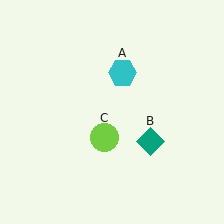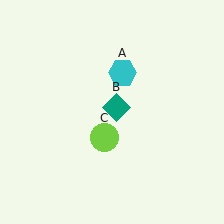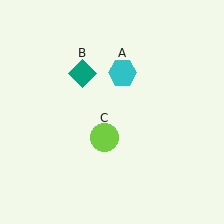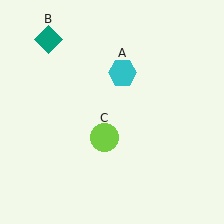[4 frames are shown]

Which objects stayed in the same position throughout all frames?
Cyan hexagon (object A) and lime circle (object C) remained stationary.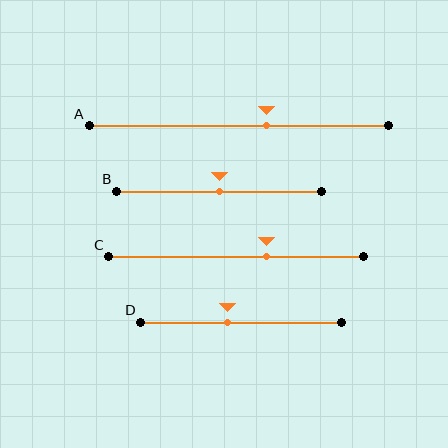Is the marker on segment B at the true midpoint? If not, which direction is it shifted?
Yes, the marker on segment B is at the true midpoint.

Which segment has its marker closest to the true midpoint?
Segment B has its marker closest to the true midpoint.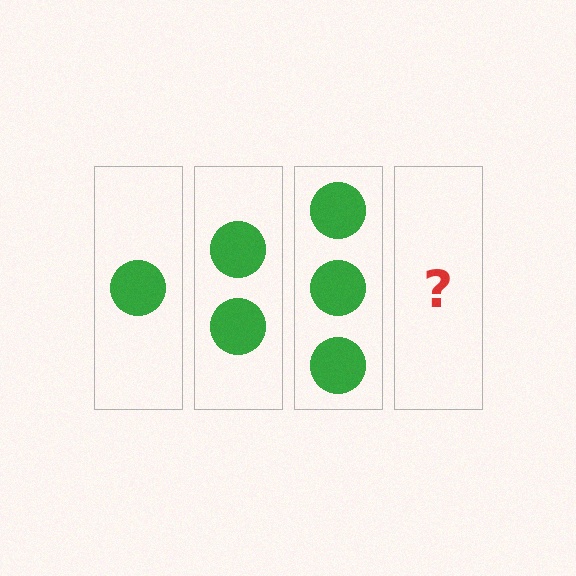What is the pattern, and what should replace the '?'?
The pattern is that each step adds one more circle. The '?' should be 4 circles.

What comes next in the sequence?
The next element should be 4 circles.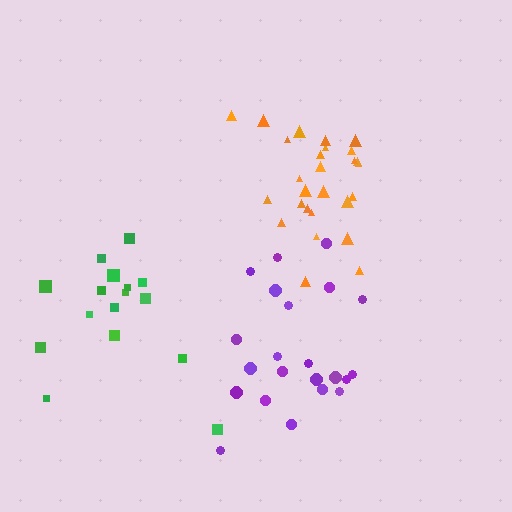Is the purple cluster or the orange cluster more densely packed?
Orange.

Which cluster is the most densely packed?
Orange.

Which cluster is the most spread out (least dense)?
Green.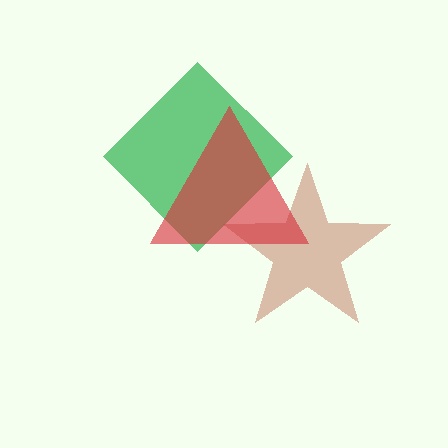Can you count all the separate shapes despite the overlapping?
Yes, there are 3 separate shapes.